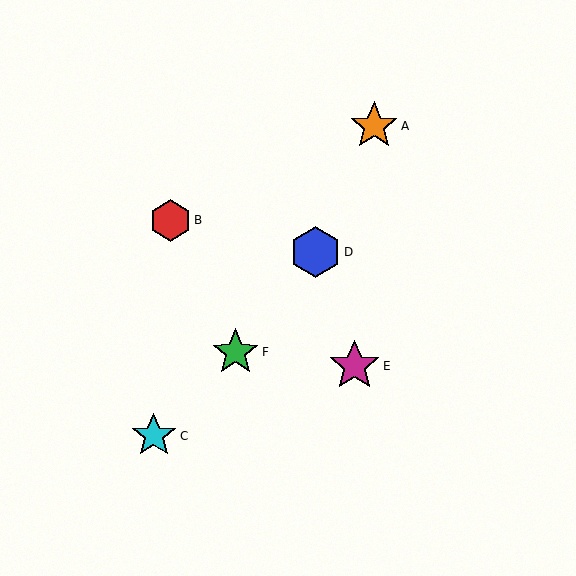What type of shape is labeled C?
Shape C is a cyan star.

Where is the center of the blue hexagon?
The center of the blue hexagon is at (315, 252).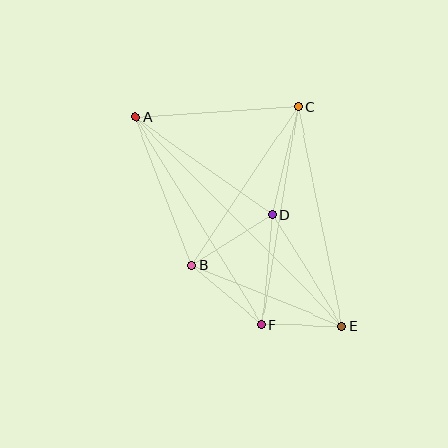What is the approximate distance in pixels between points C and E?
The distance between C and E is approximately 223 pixels.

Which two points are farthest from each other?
Points A and E are farthest from each other.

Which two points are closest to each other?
Points E and F are closest to each other.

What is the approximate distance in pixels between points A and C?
The distance between A and C is approximately 163 pixels.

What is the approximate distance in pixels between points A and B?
The distance between A and B is approximately 158 pixels.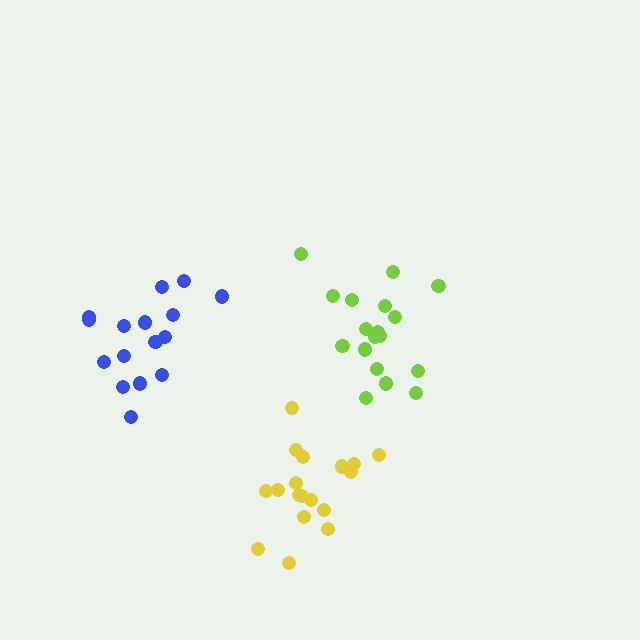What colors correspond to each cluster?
The clusters are colored: lime, blue, yellow.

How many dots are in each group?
Group 1: 18 dots, Group 2: 16 dots, Group 3: 18 dots (52 total).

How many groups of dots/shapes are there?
There are 3 groups.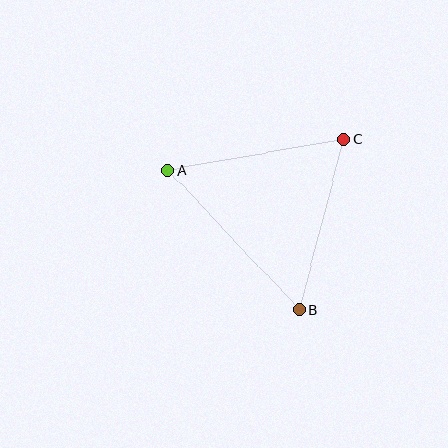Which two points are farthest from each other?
Points A and B are farthest from each other.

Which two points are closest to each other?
Points B and C are closest to each other.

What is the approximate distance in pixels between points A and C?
The distance between A and C is approximately 178 pixels.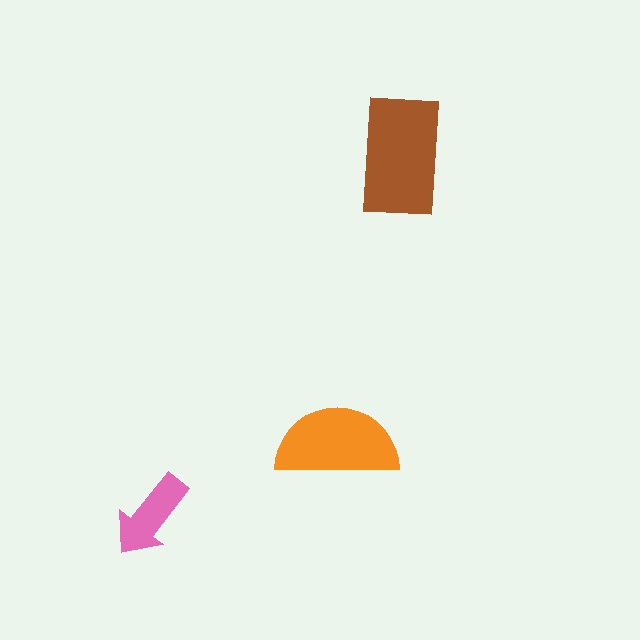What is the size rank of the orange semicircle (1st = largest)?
2nd.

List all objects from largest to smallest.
The brown rectangle, the orange semicircle, the pink arrow.